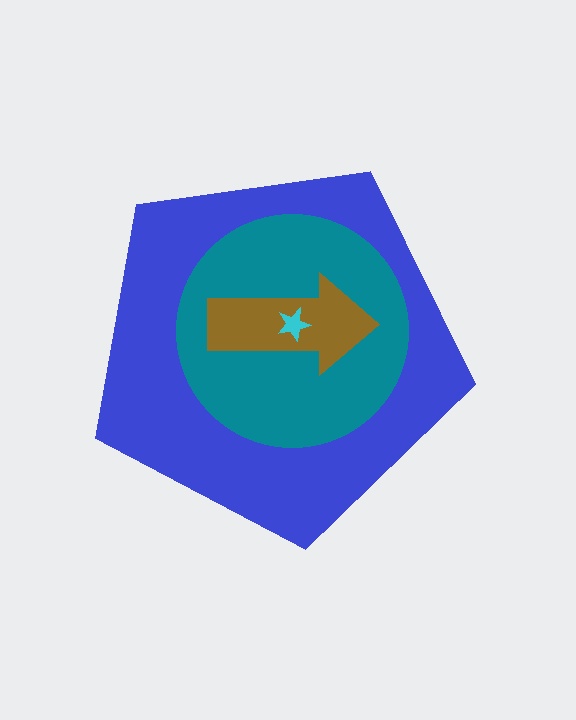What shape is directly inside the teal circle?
The brown arrow.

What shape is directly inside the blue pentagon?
The teal circle.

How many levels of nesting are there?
4.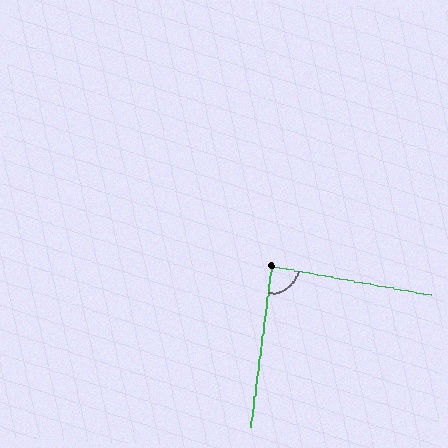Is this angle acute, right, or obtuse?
It is approximately a right angle.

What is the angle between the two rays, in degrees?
Approximately 87 degrees.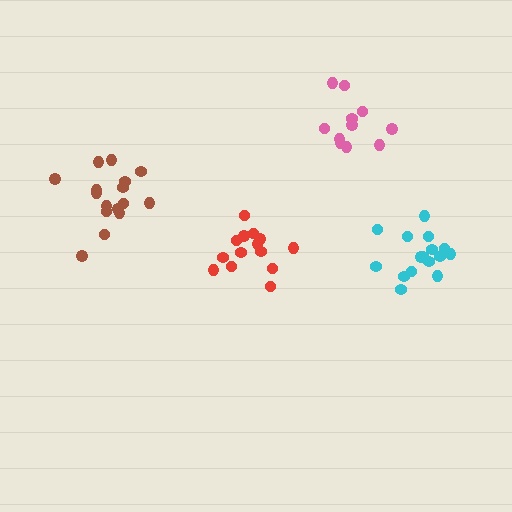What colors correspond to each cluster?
The clusters are colored: red, brown, pink, cyan.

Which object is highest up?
The pink cluster is topmost.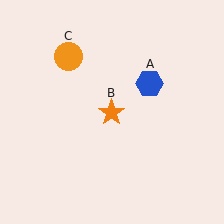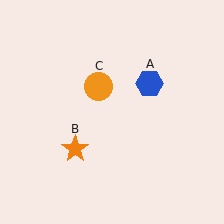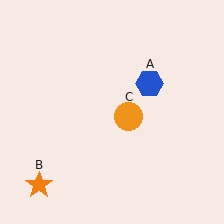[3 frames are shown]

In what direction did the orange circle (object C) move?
The orange circle (object C) moved down and to the right.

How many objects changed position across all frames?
2 objects changed position: orange star (object B), orange circle (object C).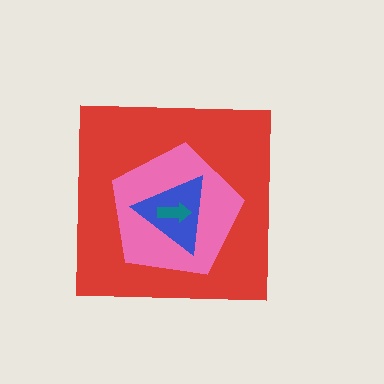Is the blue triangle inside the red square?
Yes.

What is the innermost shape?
The teal arrow.